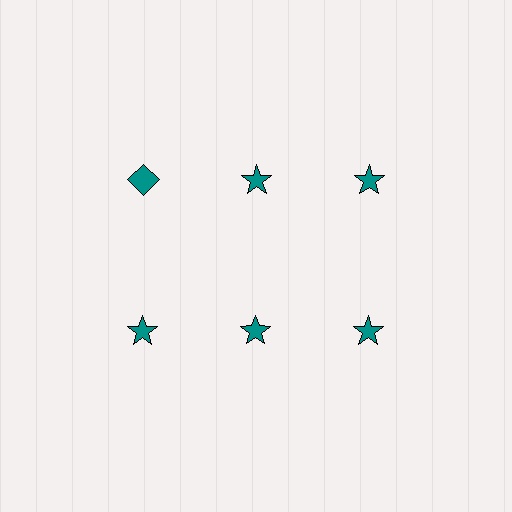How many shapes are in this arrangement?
There are 6 shapes arranged in a grid pattern.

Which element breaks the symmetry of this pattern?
The teal diamond in the top row, leftmost column breaks the symmetry. All other shapes are teal stars.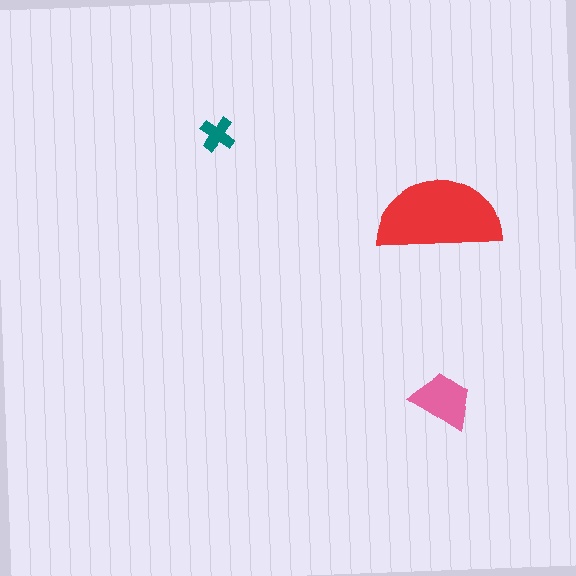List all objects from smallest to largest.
The teal cross, the pink trapezoid, the red semicircle.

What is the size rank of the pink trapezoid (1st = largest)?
2nd.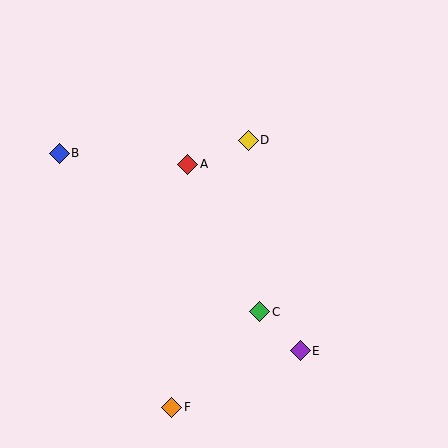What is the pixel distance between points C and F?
The distance between C and F is 130 pixels.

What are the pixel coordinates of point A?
Point A is at (188, 164).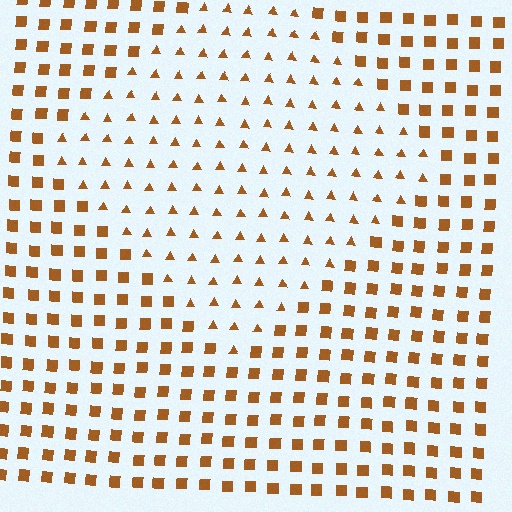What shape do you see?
I see a diamond.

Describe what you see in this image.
The image is filled with small brown elements arranged in a uniform grid. A diamond-shaped region contains triangles, while the surrounding area contains squares. The boundary is defined purely by the change in element shape.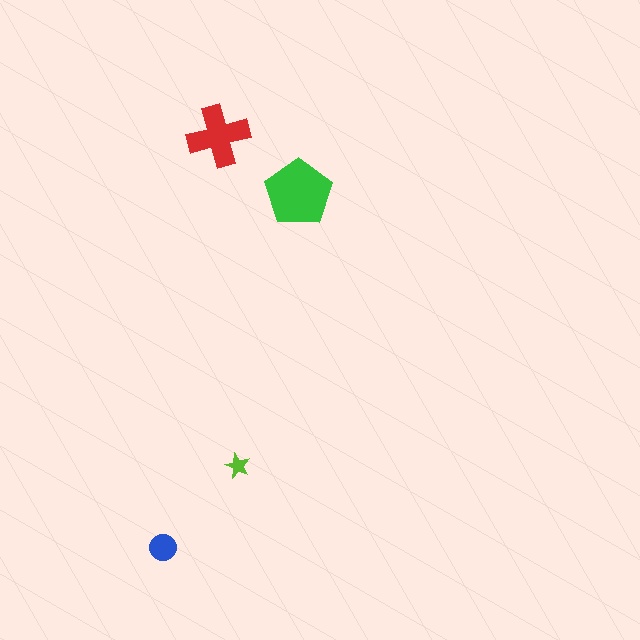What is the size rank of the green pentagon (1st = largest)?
1st.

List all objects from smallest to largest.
The lime star, the blue circle, the red cross, the green pentagon.